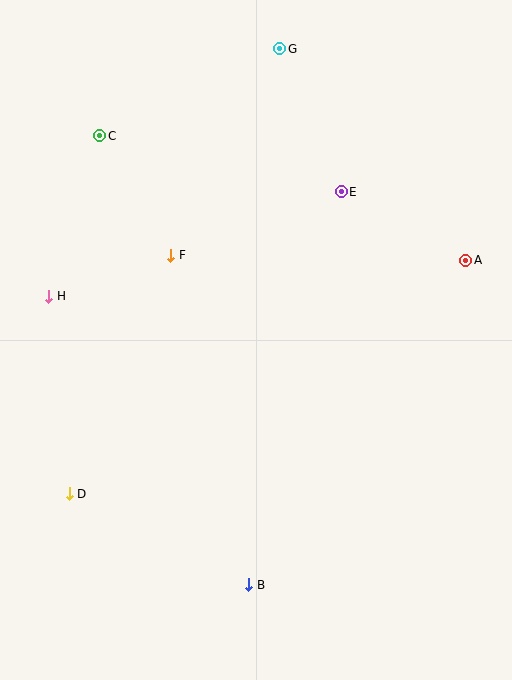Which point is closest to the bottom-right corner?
Point B is closest to the bottom-right corner.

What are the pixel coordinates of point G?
Point G is at (280, 49).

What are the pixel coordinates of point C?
Point C is at (100, 136).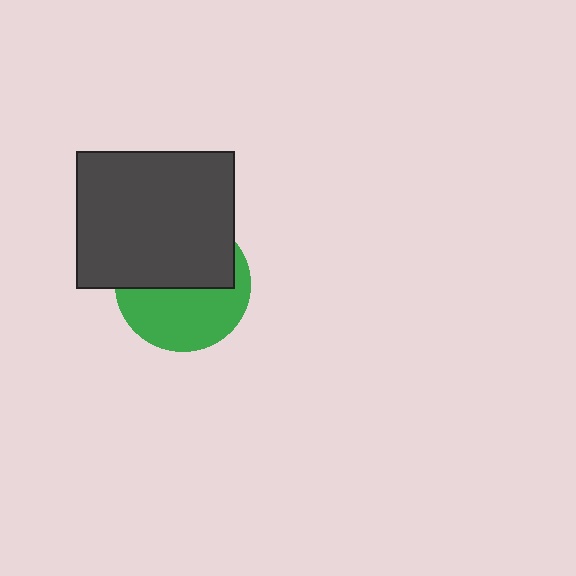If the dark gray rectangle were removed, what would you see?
You would see the complete green circle.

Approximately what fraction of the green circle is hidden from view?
Roughly 51% of the green circle is hidden behind the dark gray rectangle.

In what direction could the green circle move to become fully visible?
The green circle could move down. That would shift it out from behind the dark gray rectangle entirely.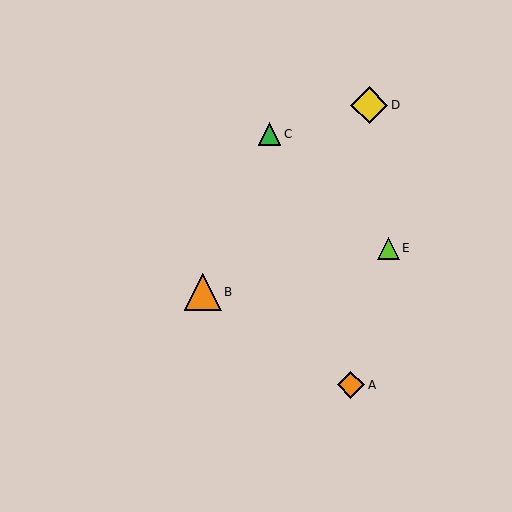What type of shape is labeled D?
Shape D is a yellow diamond.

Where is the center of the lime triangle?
The center of the lime triangle is at (388, 248).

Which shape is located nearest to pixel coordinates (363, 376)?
The orange diamond (labeled A) at (351, 385) is nearest to that location.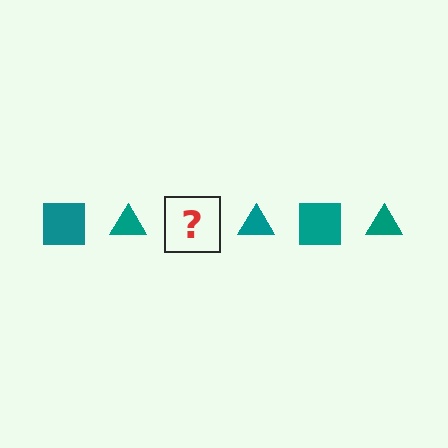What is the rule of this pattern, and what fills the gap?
The rule is that the pattern cycles through square, triangle shapes in teal. The gap should be filled with a teal square.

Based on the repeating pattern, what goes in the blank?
The blank should be a teal square.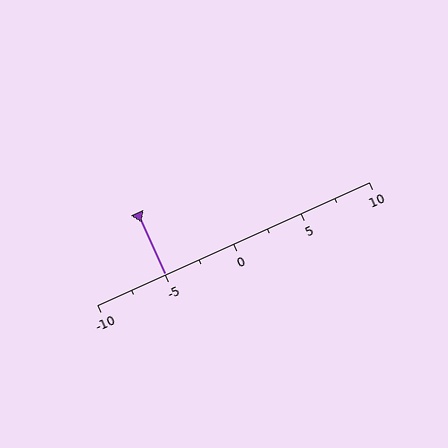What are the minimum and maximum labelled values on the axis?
The axis runs from -10 to 10.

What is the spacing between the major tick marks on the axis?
The major ticks are spaced 5 apart.